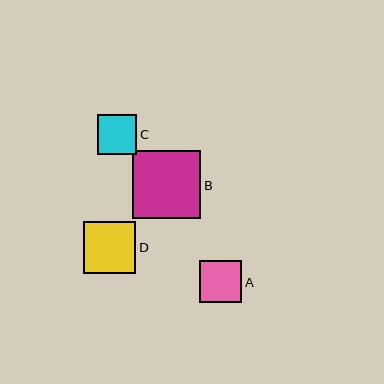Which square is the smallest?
Square C is the smallest with a size of approximately 39 pixels.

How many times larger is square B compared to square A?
Square B is approximately 1.6 times the size of square A.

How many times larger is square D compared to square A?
Square D is approximately 1.2 times the size of square A.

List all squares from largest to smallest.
From largest to smallest: B, D, A, C.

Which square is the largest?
Square B is the largest with a size of approximately 69 pixels.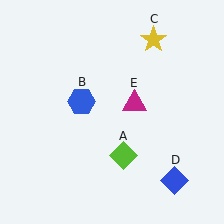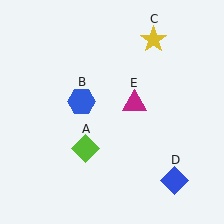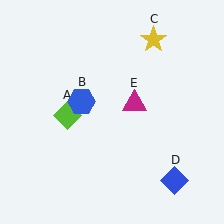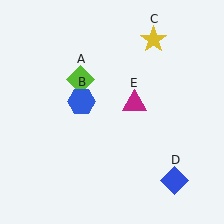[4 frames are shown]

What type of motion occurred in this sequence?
The lime diamond (object A) rotated clockwise around the center of the scene.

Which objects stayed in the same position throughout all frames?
Blue hexagon (object B) and yellow star (object C) and blue diamond (object D) and magenta triangle (object E) remained stationary.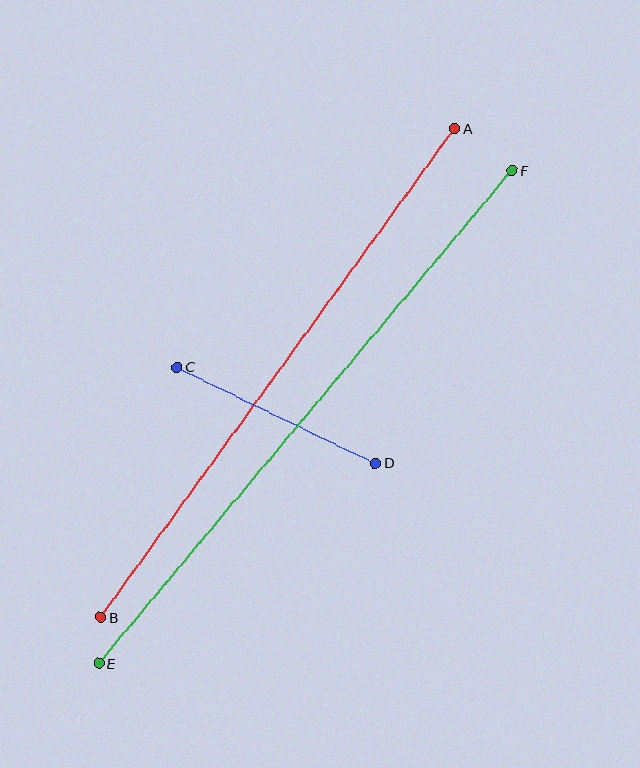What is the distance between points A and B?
The distance is approximately 603 pixels.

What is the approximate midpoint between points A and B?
The midpoint is at approximately (278, 373) pixels.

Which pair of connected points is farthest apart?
Points E and F are farthest apart.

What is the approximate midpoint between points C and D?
The midpoint is at approximately (276, 415) pixels.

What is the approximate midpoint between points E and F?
The midpoint is at approximately (306, 417) pixels.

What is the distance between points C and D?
The distance is approximately 220 pixels.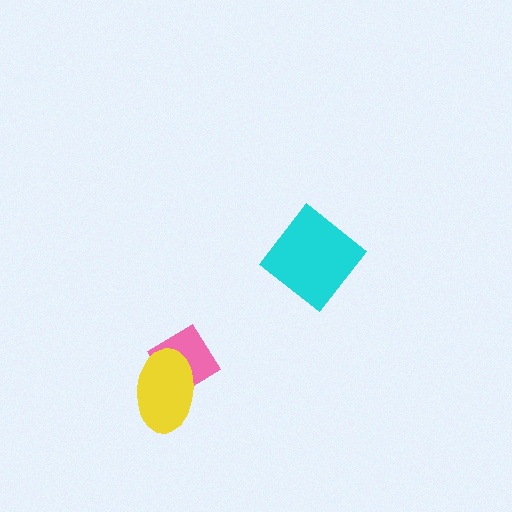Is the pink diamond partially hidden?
Yes, it is partially covered by another shape.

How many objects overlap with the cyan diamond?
0 objects overlap with the cyan diamond.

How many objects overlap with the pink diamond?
1 object overlaps with the pink diamond.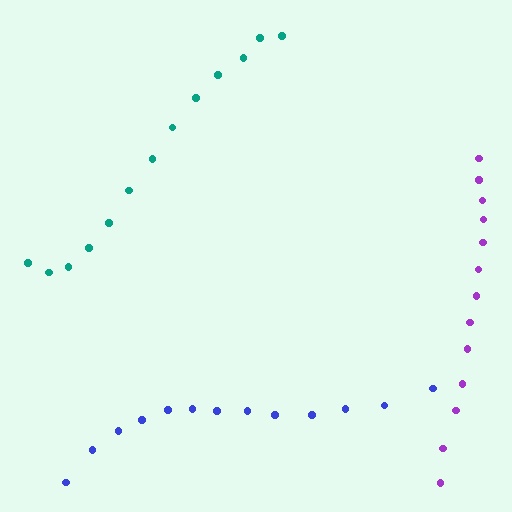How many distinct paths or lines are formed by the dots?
There are 3 distinct paths.